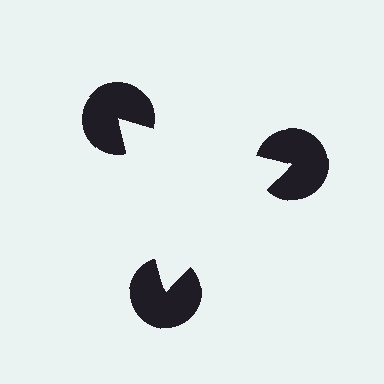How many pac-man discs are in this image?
There are 3 — one at each vertex of the illusory triangle.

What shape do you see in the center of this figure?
An illusory triangle — its edges are inferred from the aligned wedge cuts in the pac-man discs, not physically drawn.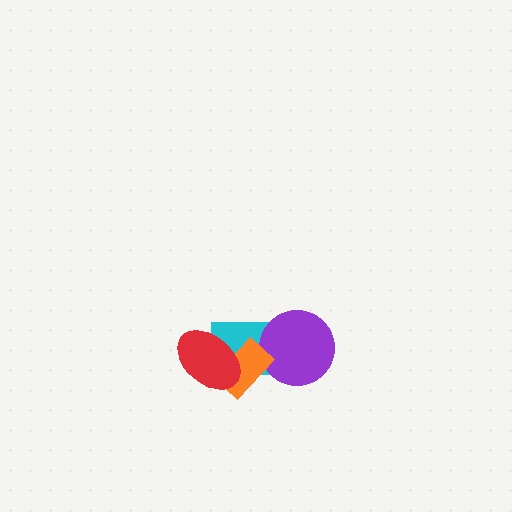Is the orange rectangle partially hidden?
Yes, it is partially covered by another shape.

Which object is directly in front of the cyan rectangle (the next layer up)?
The purple circle is directly in front of the cyan rectangle.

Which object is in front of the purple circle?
The orange rectangle is in front of the purple circle.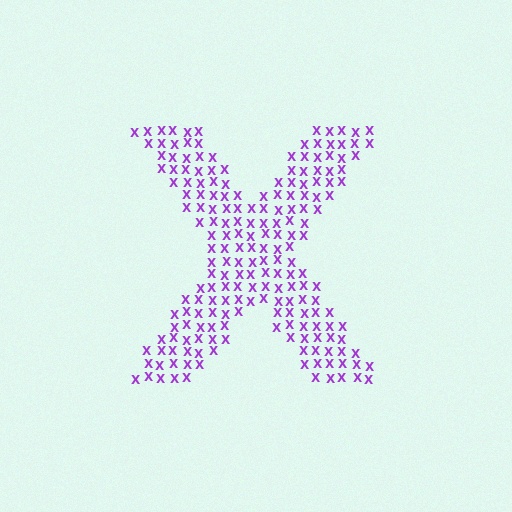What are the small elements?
The small elements are letter X's.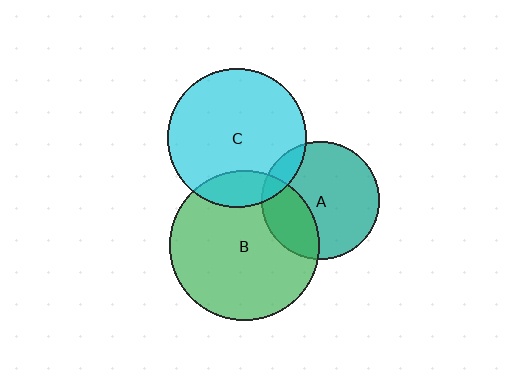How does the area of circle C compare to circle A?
Approximately 1.4 times.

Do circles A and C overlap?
Yes.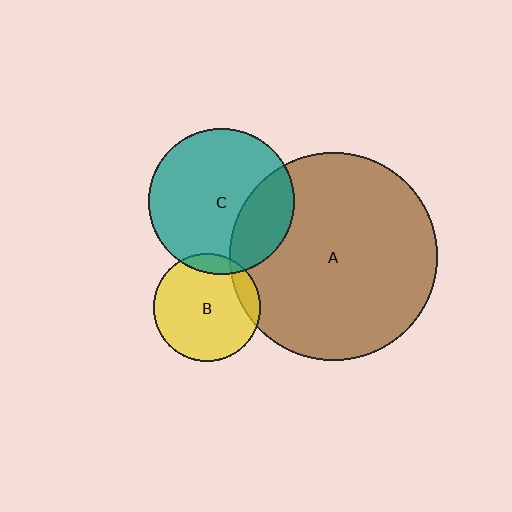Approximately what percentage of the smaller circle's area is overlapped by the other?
Approximately 25%.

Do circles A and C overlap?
Yes.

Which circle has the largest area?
Circle A (brown).